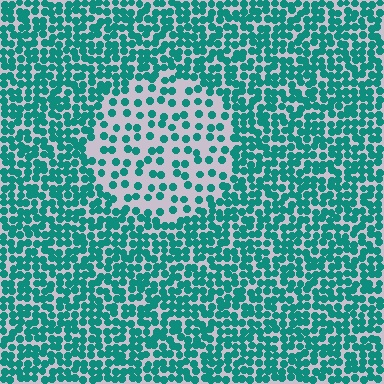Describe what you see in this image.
The image contains small teal elements arranged at two different densities. A circle-shaped region is visible where the elements are less densely packed than the surrounding area.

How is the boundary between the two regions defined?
The boundary is defined by a change in element density (approximately 2.3x ratio). All elements are the same color, size, and shape.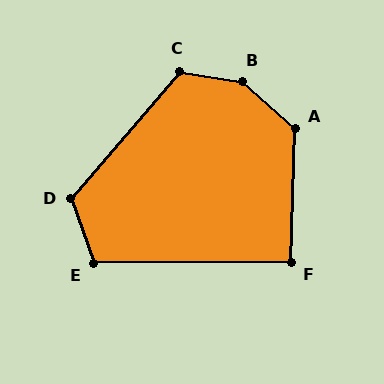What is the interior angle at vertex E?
Approximately 109 degrees (obtuse).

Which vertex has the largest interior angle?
B, at approximately 148 degrees.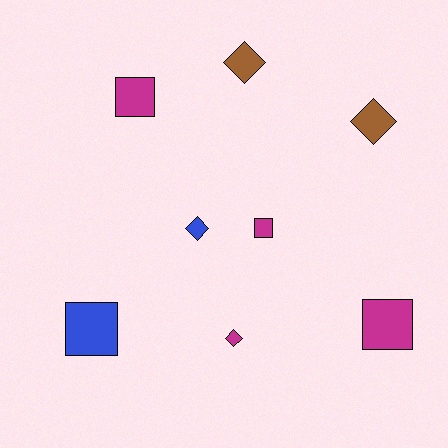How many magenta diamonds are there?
There is 1 magenta diamond.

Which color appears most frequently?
Magenta, with 4 objects.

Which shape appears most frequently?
Diamond, with 4 objects.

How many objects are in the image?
There are 8 objects.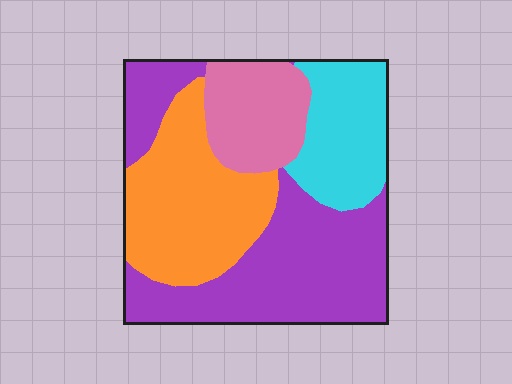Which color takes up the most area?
Purple, at roughly 40%.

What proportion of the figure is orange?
Orange takes up between a sixth and a third of the figure.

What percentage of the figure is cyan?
Cyan takes up about one sixth (1/6) of the figure.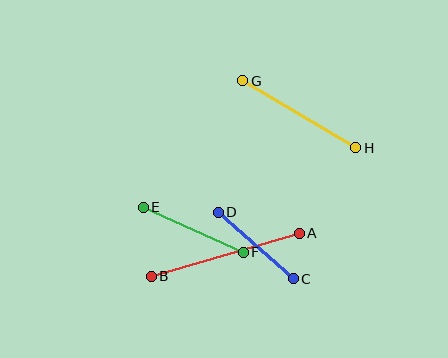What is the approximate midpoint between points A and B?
The midpoint is at approximately (225, 255) pixels.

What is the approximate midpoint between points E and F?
The midpoint is at approximately (193, 230) pixels.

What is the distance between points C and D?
The distance is approximately 101 pixels.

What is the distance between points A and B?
The distance is approximately 154 pixels.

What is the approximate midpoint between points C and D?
The midpoint is at approximately (256, 245) pixels.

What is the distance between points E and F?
The distance is approximately 110 pixels.